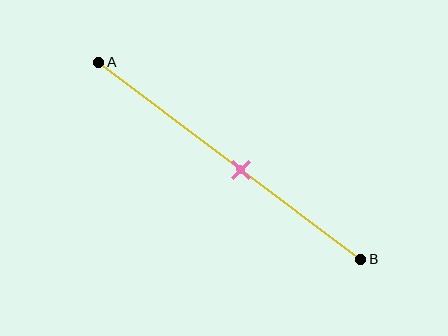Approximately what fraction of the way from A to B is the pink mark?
The pink mark is approximately 55% of the way from A to B.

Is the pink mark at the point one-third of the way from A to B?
No, the mark is at about 55% from A, not at the 33% one-third point.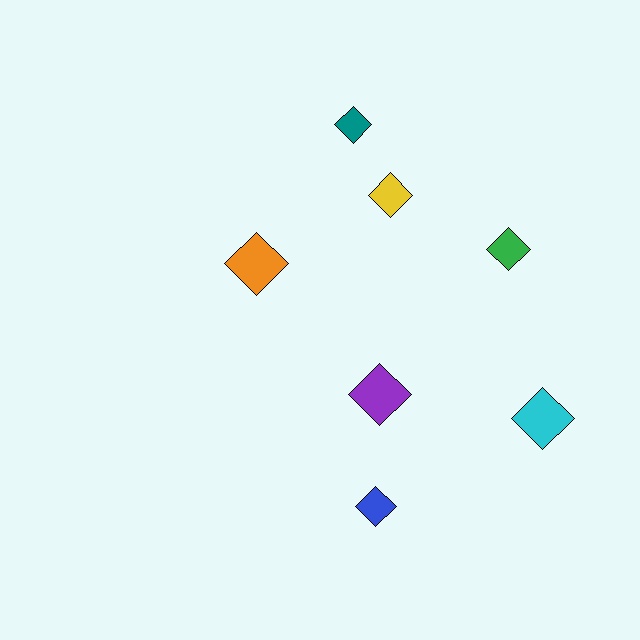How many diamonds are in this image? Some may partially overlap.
There are 7 diamonds.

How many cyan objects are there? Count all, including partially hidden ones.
There is 1 cyan object.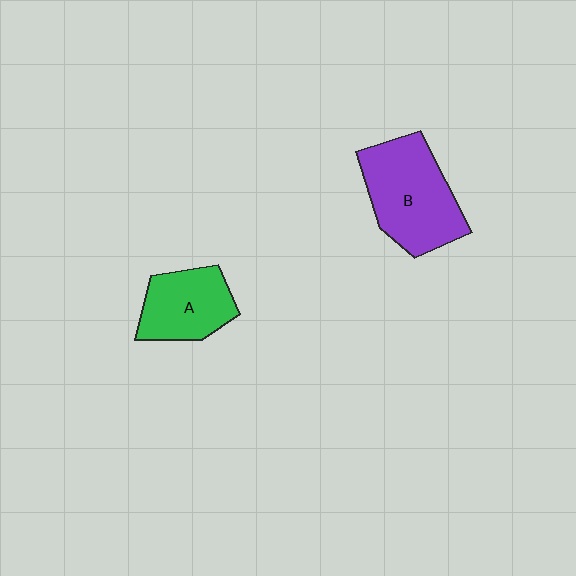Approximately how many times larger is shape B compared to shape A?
Approximately 1.5 times.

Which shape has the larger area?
Shape B (purple).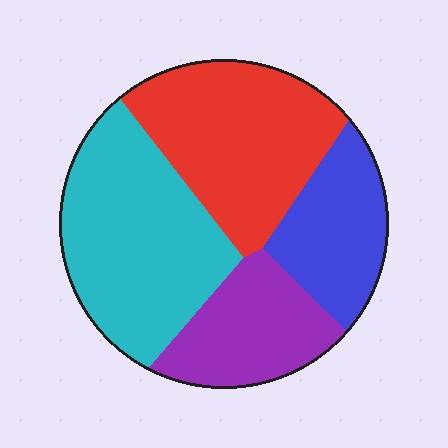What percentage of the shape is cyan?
Cyan takes up between a third and a half of the shape.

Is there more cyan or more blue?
Cyan.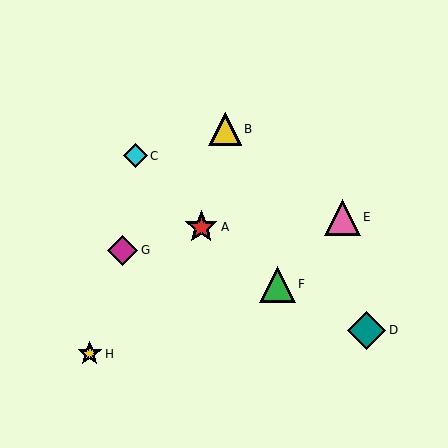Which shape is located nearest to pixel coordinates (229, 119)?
The yellow triangle (labeled B) at (225, 129) is nearest to that location.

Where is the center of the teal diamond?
The center of the teal diamond is at (366, 330).